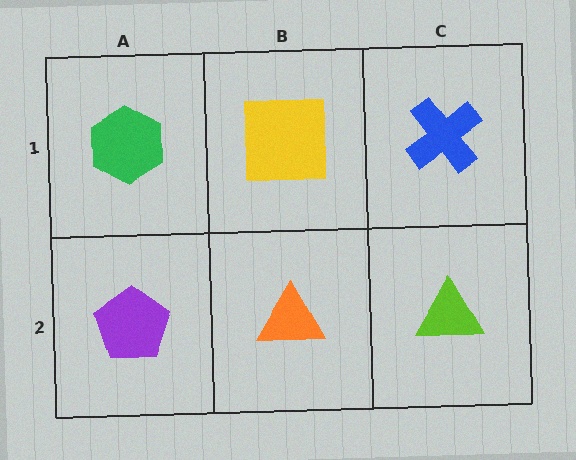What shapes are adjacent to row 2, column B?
A yellow square (row 1, column B), a purple pentagon (row 2, column A), a lime triangle (row 2, column C).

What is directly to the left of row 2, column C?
An orange triangle.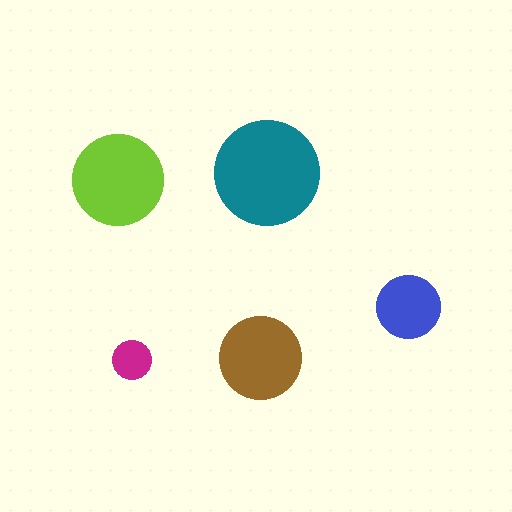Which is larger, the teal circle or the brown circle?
The teal one.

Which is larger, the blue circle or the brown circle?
The brown one.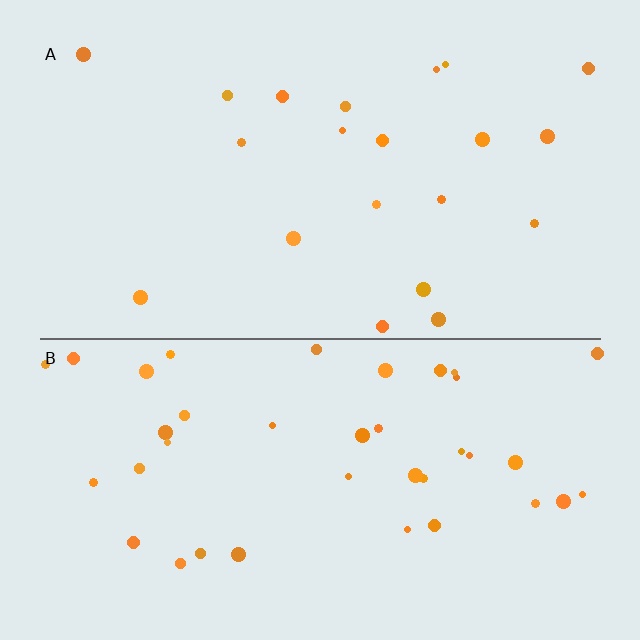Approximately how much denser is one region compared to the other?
Approximately 1.9× — region B over region A.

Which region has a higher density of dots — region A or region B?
B (the bottom).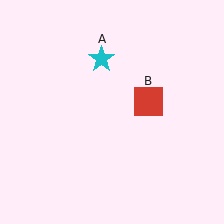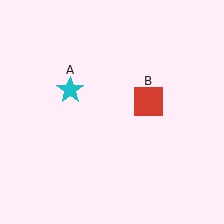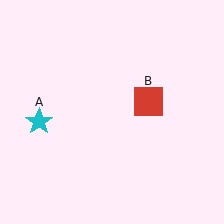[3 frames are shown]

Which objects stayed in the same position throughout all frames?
Red square (object B) remained stationary.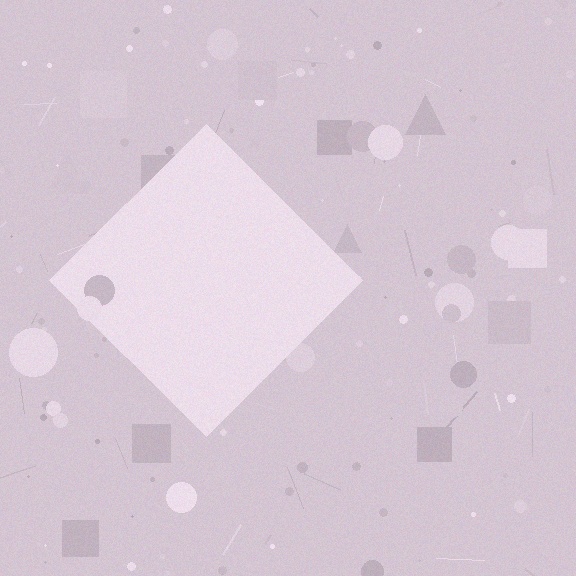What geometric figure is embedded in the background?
A diamond is embedded in the background.